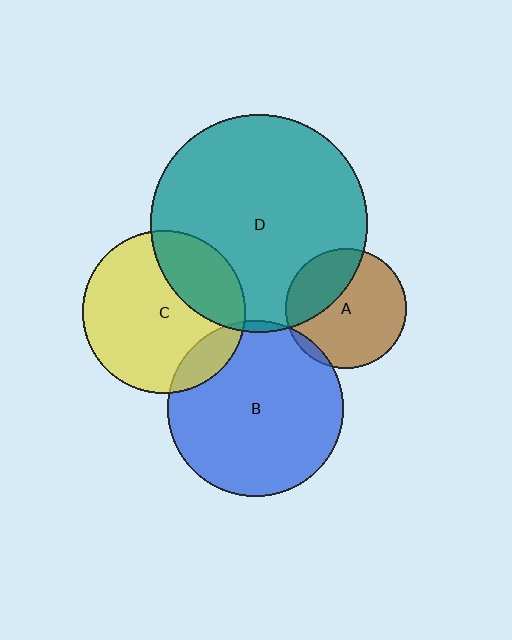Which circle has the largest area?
Circle D (teal).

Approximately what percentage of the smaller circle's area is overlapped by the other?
Approximately 25%.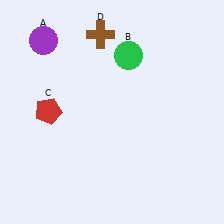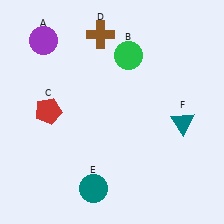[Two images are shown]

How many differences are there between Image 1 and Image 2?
There are 2 differences between the two images.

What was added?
A teal circle (E), a teal triangle (F) were added in Image 2.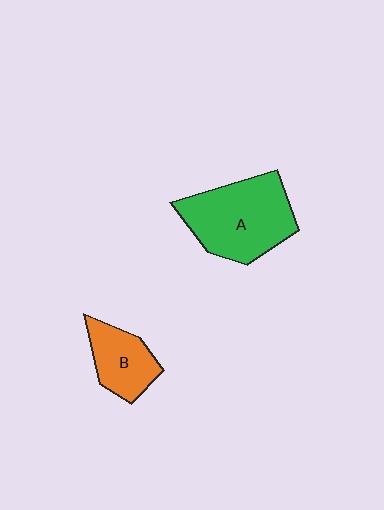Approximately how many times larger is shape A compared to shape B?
Approximately 1.9 times.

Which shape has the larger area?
Shape A (green).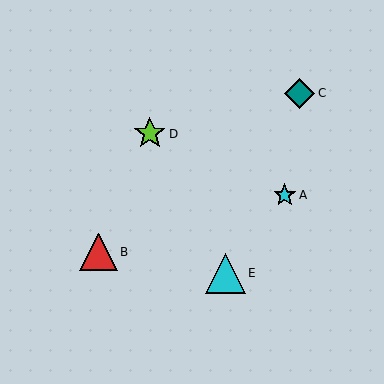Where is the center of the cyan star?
The center of the cyan star is at (285, 195).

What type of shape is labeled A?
Shape A is a cyan star.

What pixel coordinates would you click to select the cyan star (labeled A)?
Click at (285, 195) to select the cyan star A.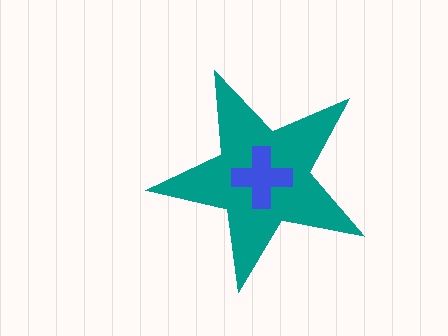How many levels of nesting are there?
2.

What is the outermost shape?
The teal star.